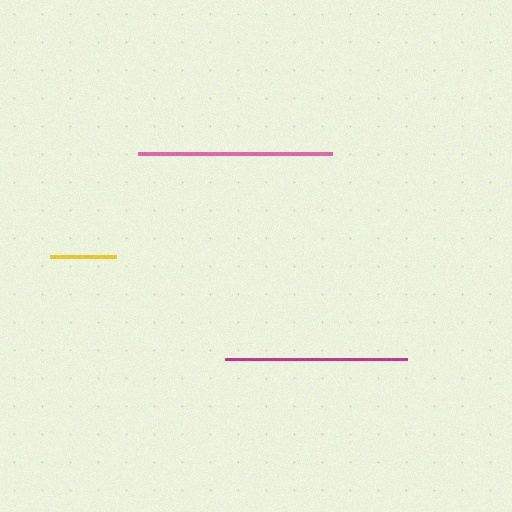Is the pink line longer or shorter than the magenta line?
The pink line is longer than the magenta line.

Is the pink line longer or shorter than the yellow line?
The pink line is longer than the yellow line.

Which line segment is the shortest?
The yellow line is the shortest at approximately 66 pixels.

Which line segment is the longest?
The pink line is the longest at approximately 194 pixels.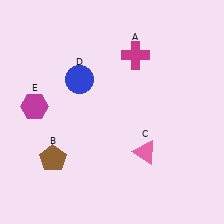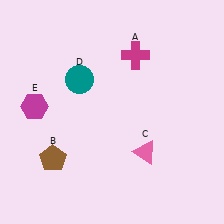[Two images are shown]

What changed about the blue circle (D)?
In Image 1, D is blue. In Image 2, it changed to teal.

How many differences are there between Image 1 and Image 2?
There is 1 difference between the two images.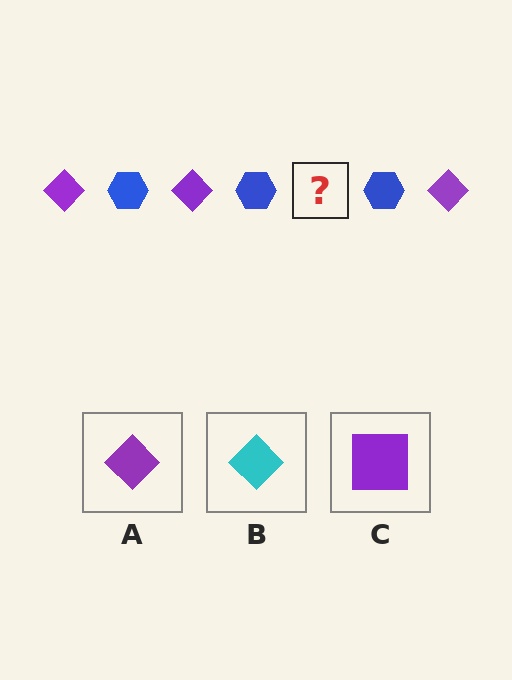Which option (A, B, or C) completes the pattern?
A.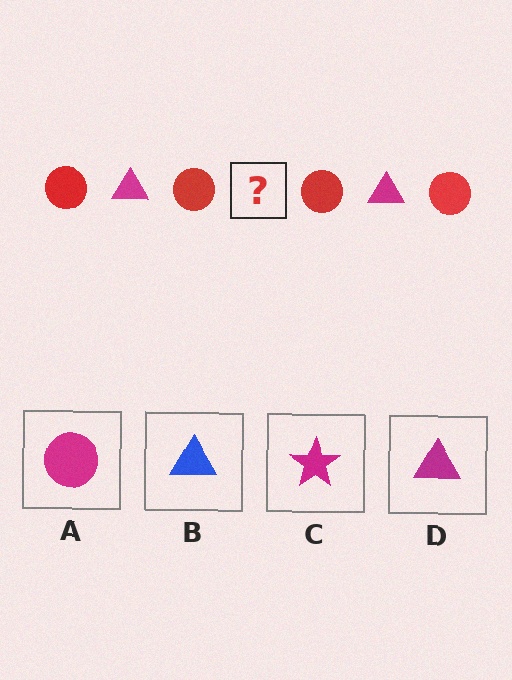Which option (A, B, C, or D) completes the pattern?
D.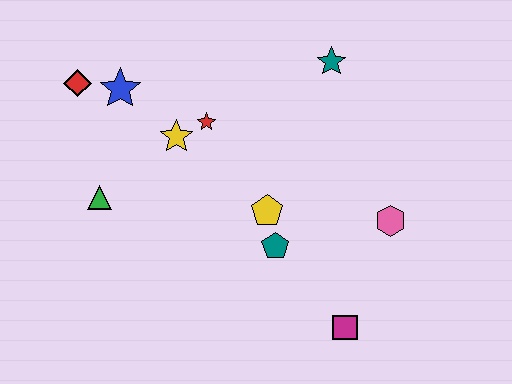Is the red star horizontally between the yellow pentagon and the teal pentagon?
No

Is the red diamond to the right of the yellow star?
No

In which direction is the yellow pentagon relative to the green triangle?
The yellow pentagon is to the right of the green triangle.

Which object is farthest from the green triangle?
The pink hexagon is farthest from the green triangle.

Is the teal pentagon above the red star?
No